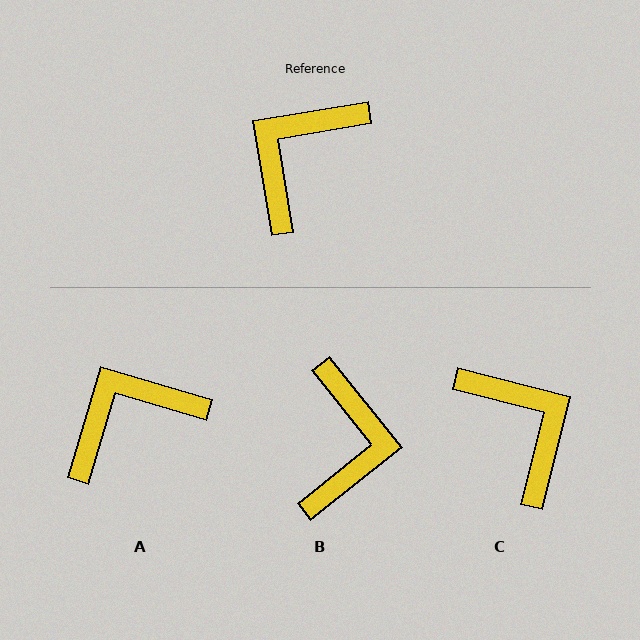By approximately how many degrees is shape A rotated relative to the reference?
Approximately 26 degrees clockwise.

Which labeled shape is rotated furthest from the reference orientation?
B, about 151 degrees away.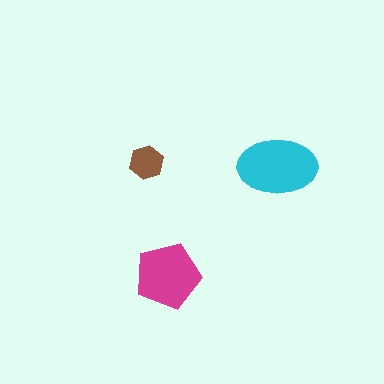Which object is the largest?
The cyan ellipse.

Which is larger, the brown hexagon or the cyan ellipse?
The cyan ellipse.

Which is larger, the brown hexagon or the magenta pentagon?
The magenta pentagon.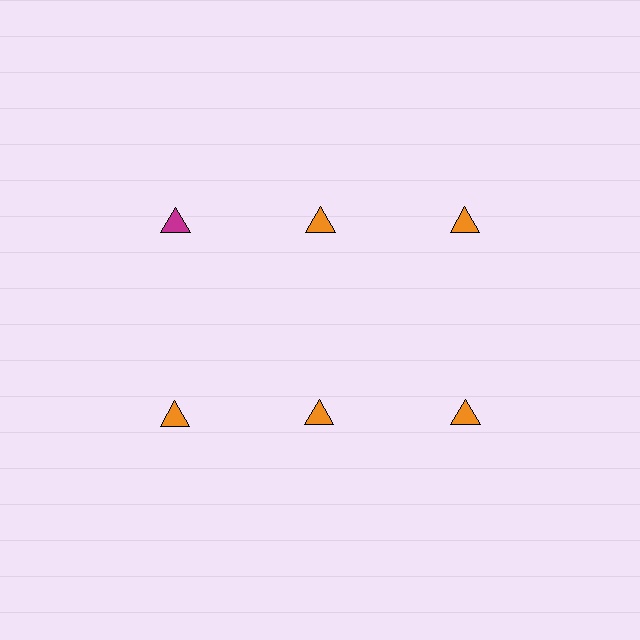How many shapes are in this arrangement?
There are 6 shapes arranged in a grid pattern.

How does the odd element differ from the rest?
It has a different color: magenta instead of orange.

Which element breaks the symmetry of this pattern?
The magenta triangle in the top row, leftmost column breaks the symmetry. All other shapes are orange triangles.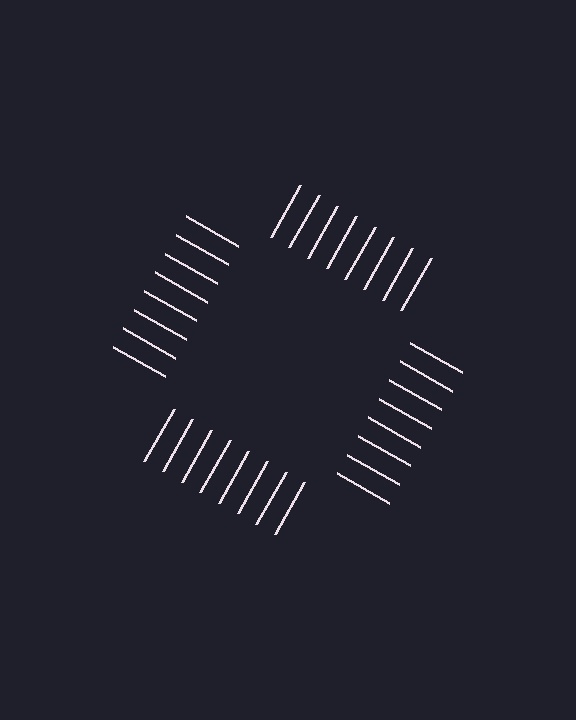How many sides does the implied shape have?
4 sides — the line-ends trace a square.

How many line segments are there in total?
32 — 8 along each of the 4 edges.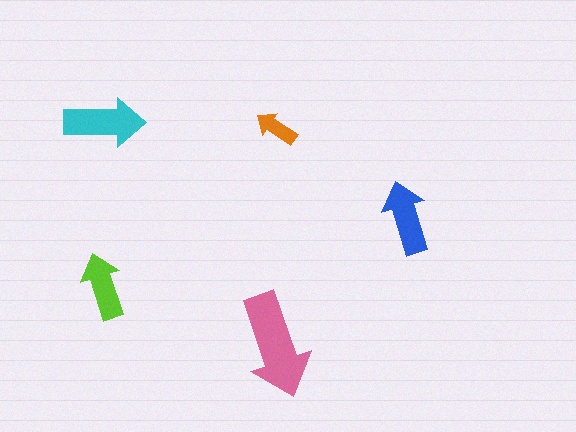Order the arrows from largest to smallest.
the pink one, the cyan one, the blue one, the lime one, the orange one.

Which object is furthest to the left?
The lime arrow is leftmost.